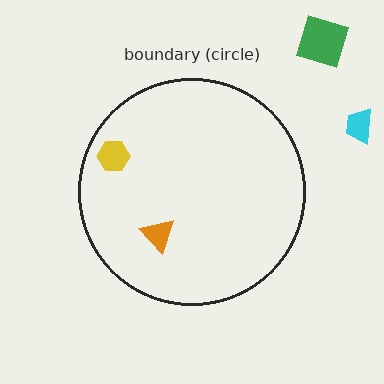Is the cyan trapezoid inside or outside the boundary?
Outside.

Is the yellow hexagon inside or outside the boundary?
Inside.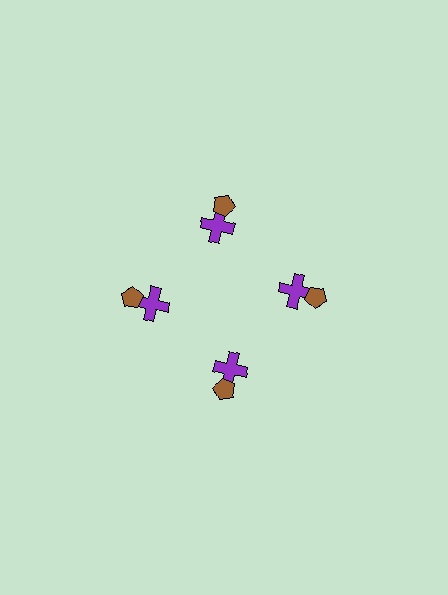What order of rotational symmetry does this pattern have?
This pattern has 4-fold rotational symmetry.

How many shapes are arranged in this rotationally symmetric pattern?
There are 8 shapes, arranged in 4 groups of 2.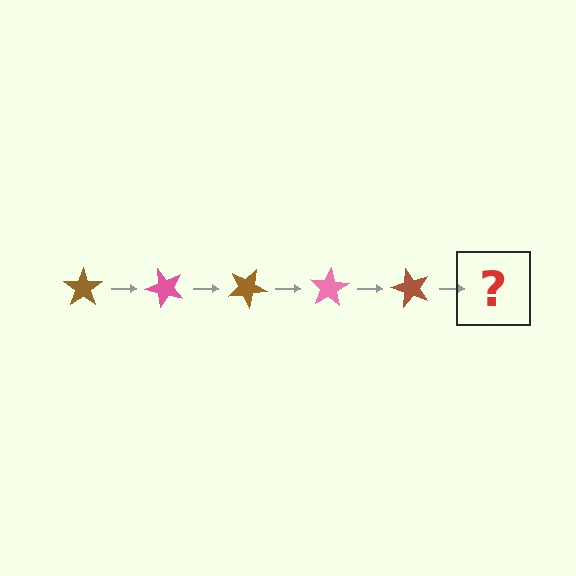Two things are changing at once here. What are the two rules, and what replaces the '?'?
The two rules are that it rotates 50 degrees each step and the color cycles through brown and pink. The '?' should be a pink star, rotated 250 degrees from the start.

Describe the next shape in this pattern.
It should be a pink star, rotated 250 degrees from the start.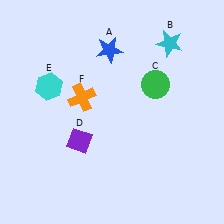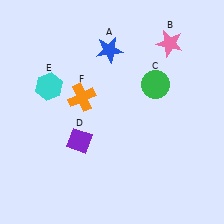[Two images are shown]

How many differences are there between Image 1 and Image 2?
There is 1 difference between the two images.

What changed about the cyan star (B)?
In Image 1, B is cyan. In Image 2, it changed to pink.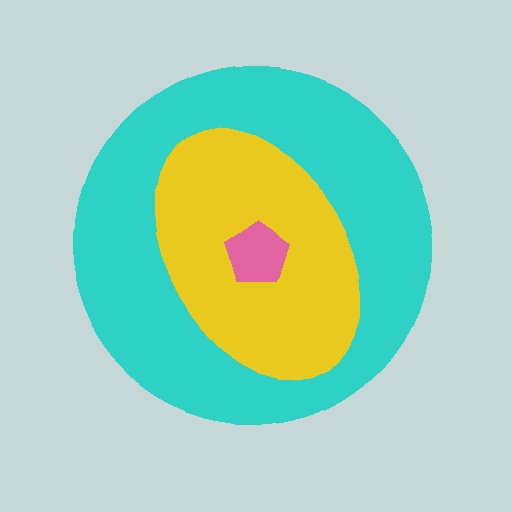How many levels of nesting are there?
3.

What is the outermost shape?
The cyan circle.